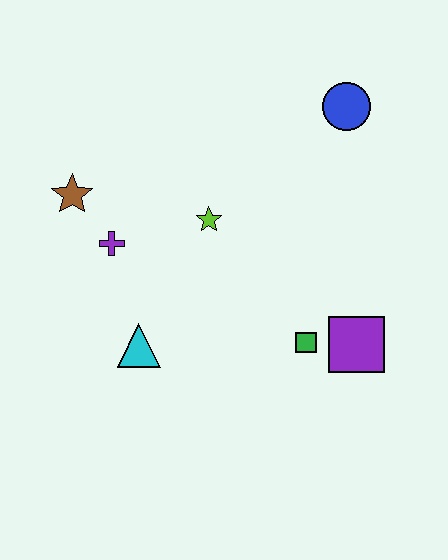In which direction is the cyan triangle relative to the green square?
The cyan triangle is to the left of the green square.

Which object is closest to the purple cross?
The brown star is closest to the purple cross.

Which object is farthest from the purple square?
The brown star is farthest from the purple square.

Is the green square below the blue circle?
Yes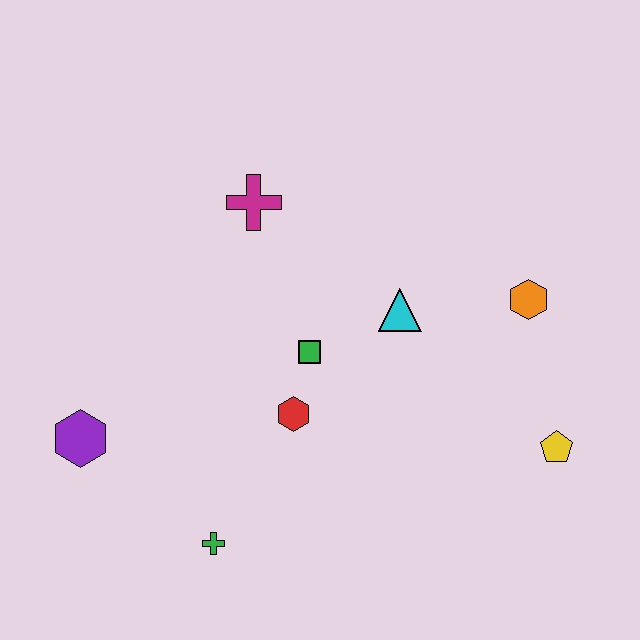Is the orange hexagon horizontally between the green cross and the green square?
No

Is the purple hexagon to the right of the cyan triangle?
No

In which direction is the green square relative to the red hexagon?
The green square is above the red hexagon.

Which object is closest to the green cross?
The red hexagon is closest to the green cross.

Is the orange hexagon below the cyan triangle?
No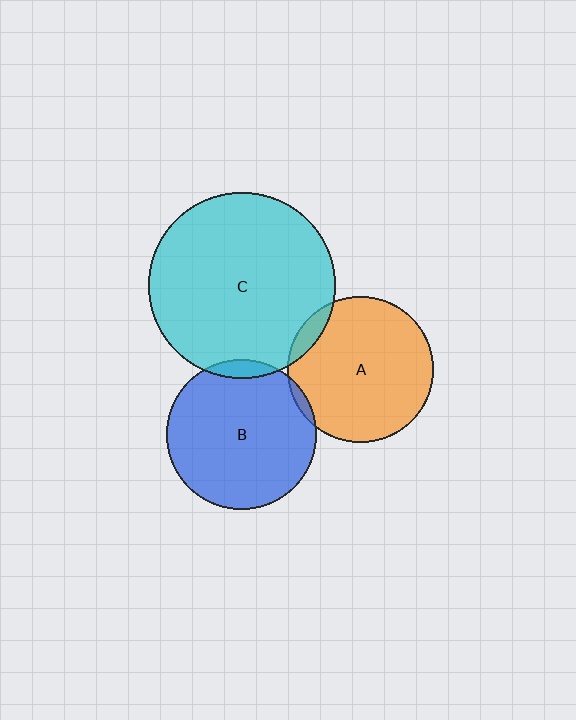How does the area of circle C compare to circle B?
Approximately 1.5 times.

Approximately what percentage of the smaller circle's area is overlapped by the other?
Approximately 5%.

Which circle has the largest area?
Circle C (cyan).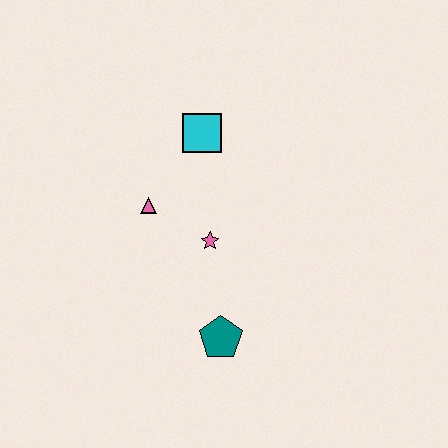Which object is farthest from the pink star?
The cyan square is farthest from the pink star.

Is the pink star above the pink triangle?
No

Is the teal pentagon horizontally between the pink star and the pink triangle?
No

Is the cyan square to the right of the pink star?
No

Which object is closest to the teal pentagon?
The pink star is closest to the teal pentagon.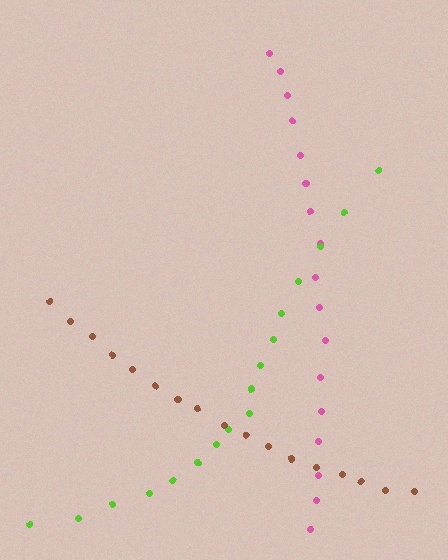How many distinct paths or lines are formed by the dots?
There are 3 distinct paths.